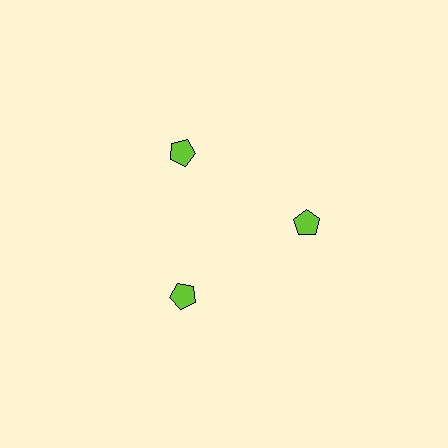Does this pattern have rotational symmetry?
Yes, this pattern has 3-fold rotational symmetry. It looks the same after rotating 120 degrees around the center.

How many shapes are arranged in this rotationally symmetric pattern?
There are 3 shapes, arranged in 3 groups of 1.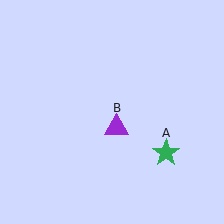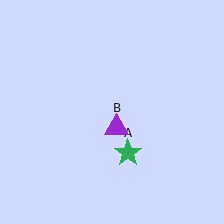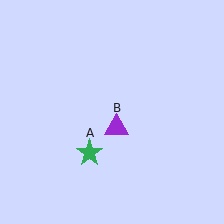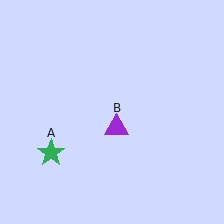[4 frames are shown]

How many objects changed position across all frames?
1 object changed position: green star (object A).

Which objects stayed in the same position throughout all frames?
Purple triangle (object B) remained stationary.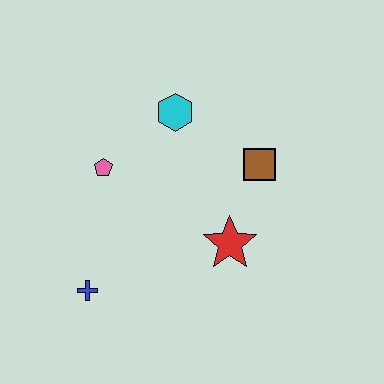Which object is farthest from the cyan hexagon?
The blue cross is farthest from the cyan hexagon.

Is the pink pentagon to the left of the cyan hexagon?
Yes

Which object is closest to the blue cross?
The pink pentagon is closest to the blue cross.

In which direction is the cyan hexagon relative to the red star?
The cyan hexagon is above the red star.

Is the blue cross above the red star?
No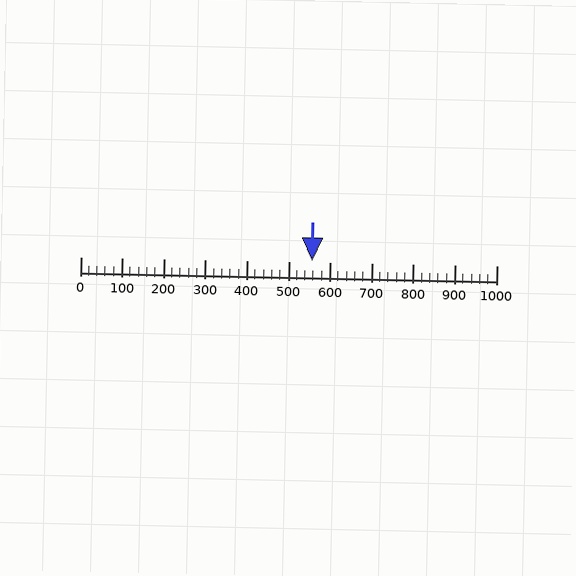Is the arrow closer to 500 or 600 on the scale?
The arrow is closer to 600.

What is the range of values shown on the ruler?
The ruler shows values from 0 to 1000.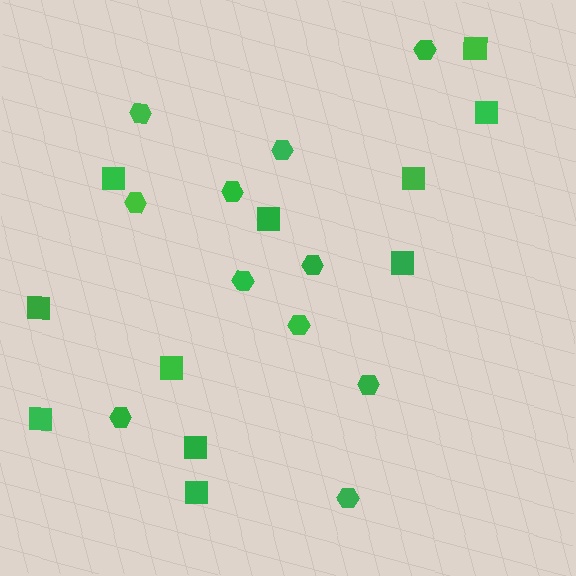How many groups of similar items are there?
There are 2 groups: one group of hexagons (11) and one group of squares (11).